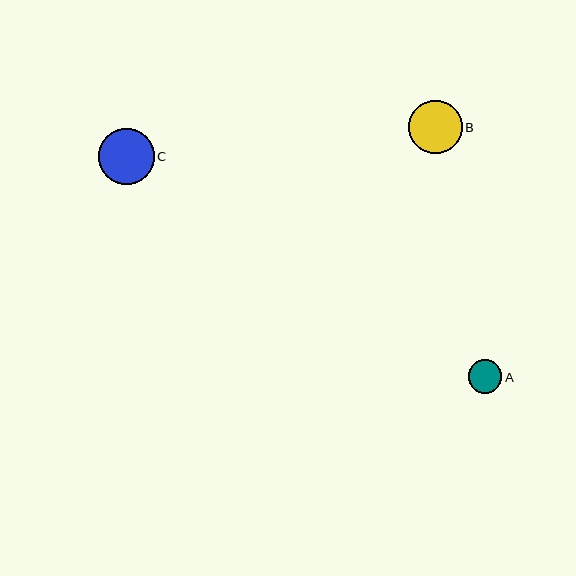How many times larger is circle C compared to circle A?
Circle C is approximately 1.7 times the size of circle A.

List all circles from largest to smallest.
From largest to smallest: C, B, A.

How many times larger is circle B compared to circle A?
Circle B is approximately 1.6 times the size of circle A.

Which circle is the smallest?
Circle A is the smallest with a size of approximately 34 pixels.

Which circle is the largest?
Circle C is the largest with a size of approximately 56 pixels.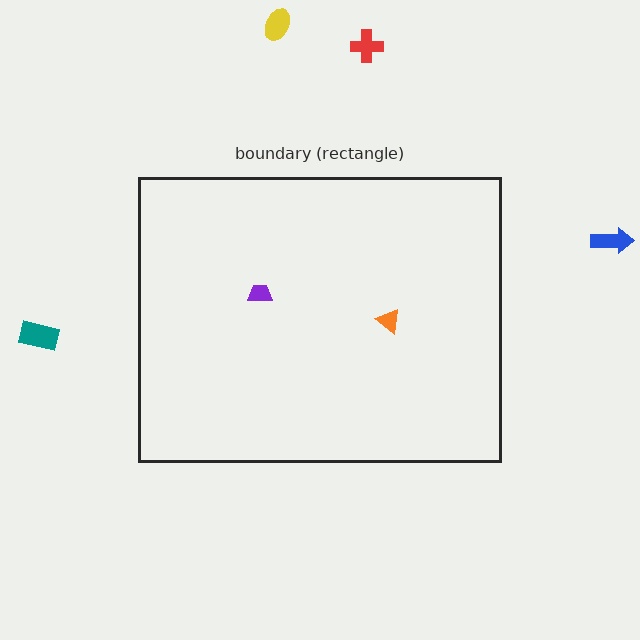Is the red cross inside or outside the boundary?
Outside.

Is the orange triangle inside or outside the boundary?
Inside.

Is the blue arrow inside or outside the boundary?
Outside.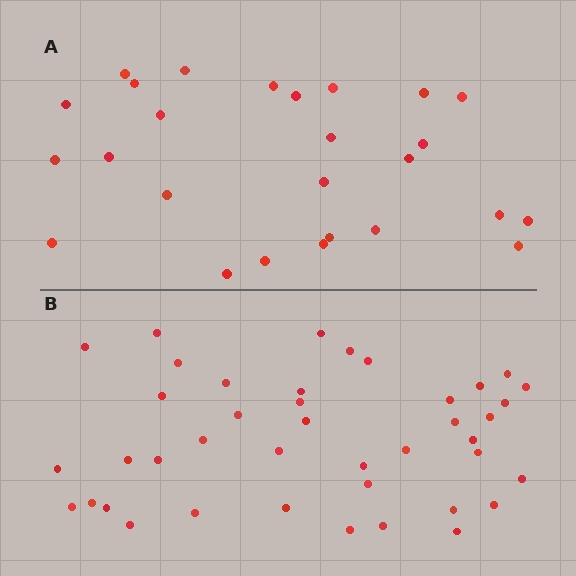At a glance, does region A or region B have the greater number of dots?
Region B (the bottom region) has more dots.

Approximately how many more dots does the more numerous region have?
Region B has approximately 15 more dots than region A.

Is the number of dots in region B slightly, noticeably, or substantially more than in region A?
Region B has substantially more. The ratio is roughly 1.6 to 1.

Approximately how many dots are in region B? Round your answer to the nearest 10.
About 40 dots. (The exact count is 41, which rounds to 40.)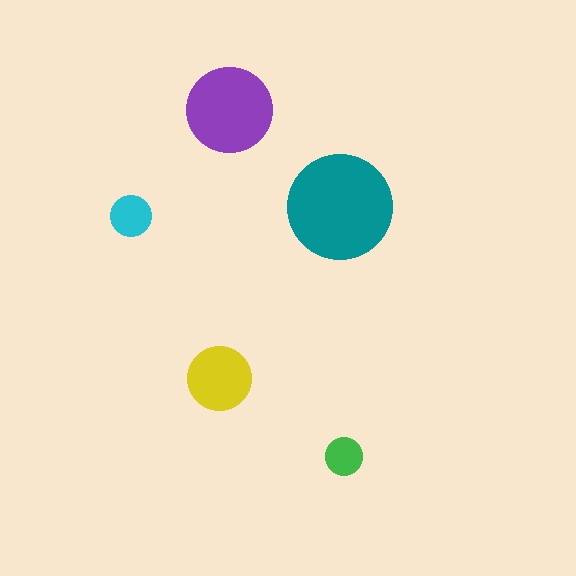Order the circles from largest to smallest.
the teal one, the purple one, the yellow one, the cyan one, the green one.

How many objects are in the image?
There are 5 objects in the image.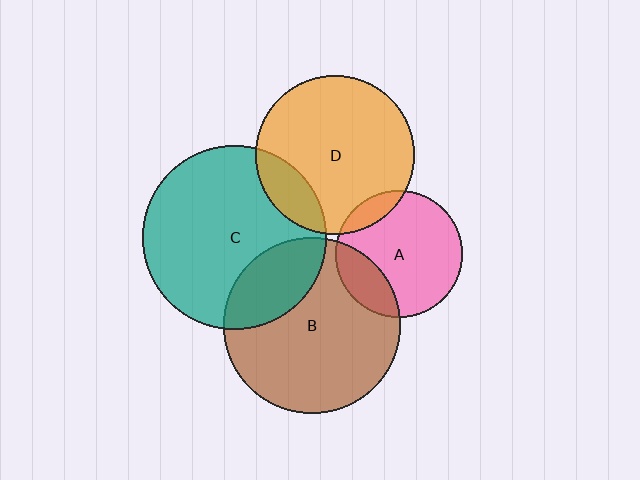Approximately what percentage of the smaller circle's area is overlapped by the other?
Approximately 15%.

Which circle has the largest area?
Circle C (teal).